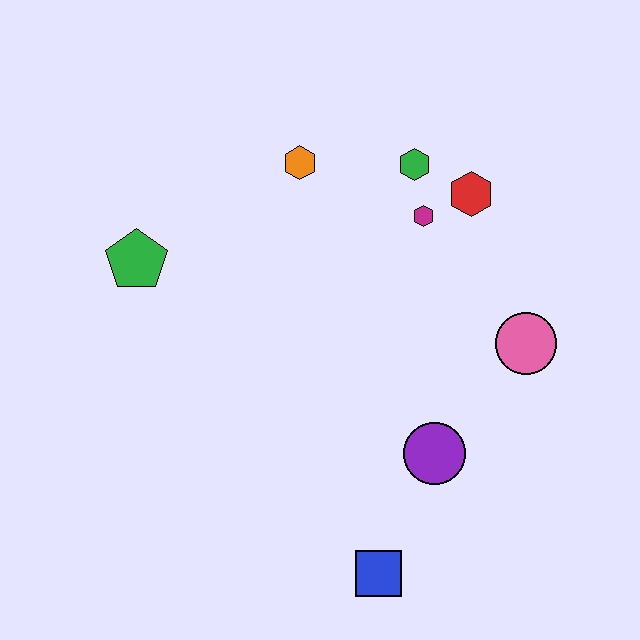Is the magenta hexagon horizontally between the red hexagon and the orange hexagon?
Yes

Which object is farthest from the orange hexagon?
The blue square is farthest from the orange hexagon.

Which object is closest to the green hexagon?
The magenta hexagon is closest to the green hexagon.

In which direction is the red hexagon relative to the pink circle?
The red hexagon is above the pink circle.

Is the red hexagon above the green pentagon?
Yes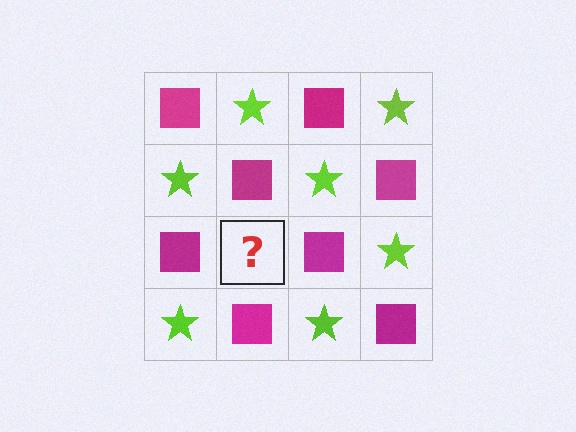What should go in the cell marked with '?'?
The missing cell should contain a lime star.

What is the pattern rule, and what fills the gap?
The rule is that it alternates magenta square and lime star in a checkerboard pattern. The gap should be filled with a lime star.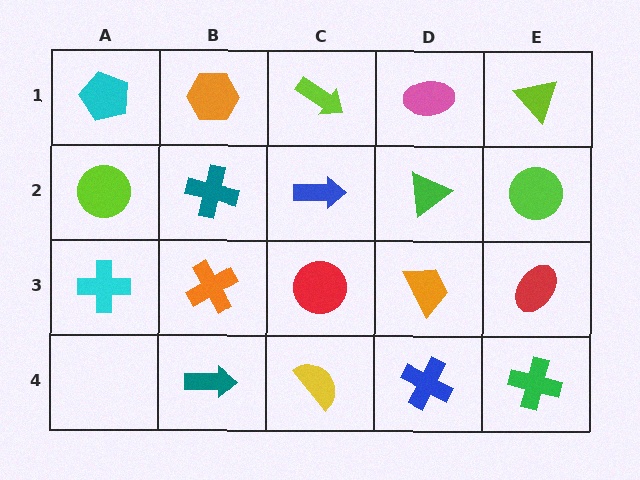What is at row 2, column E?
A lime circle.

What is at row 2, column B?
A teal cross.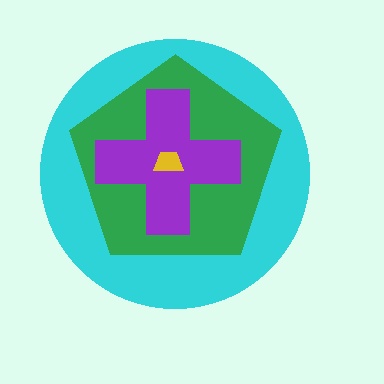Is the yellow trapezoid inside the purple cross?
Yes.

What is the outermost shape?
The cyan circle.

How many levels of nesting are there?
4.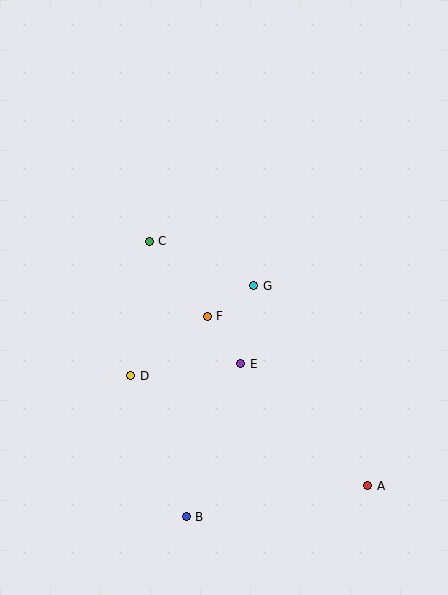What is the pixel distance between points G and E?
The distance between G and E is 79 pixels.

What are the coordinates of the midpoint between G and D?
The midpoint between G and D is at (192, 331).